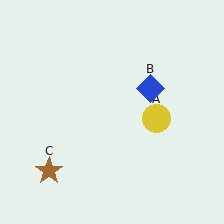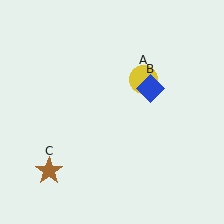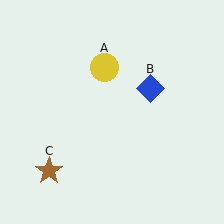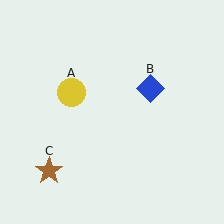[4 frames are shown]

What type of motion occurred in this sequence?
The yellow circle (object A) rotated counterclockwise around the center of the scene.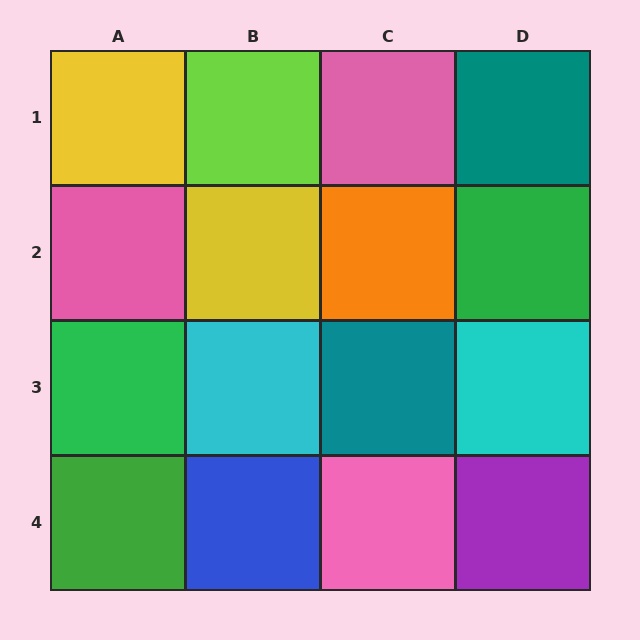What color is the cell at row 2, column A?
Pink.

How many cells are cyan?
2 cells are cyan.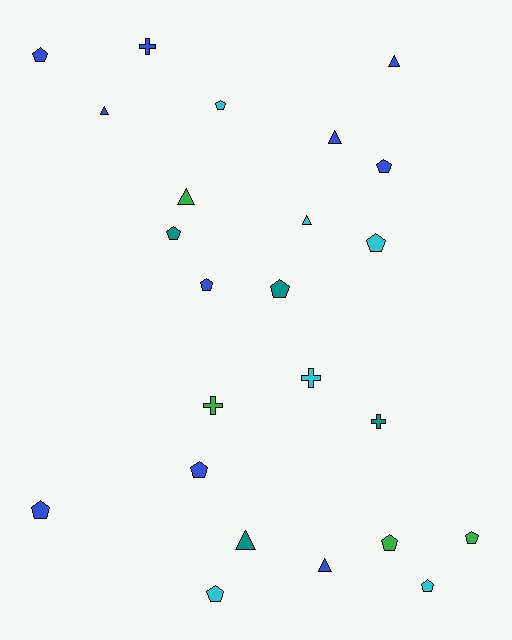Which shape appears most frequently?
Pentagon, with 13 objects.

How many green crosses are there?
There is 1 green cross.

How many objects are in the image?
There are 24 objects.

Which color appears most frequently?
Blue, with 10 objects.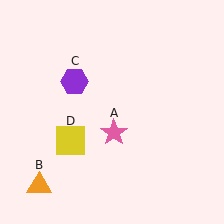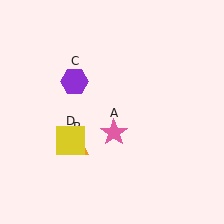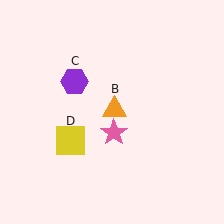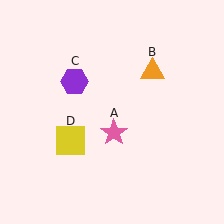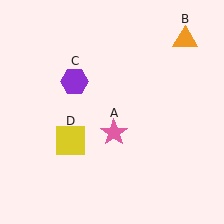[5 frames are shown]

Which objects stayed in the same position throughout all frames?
Pink star (object A) and purple hexagon (object C) and yellow square (object D) remained stationary.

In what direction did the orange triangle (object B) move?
The orange triangle (object B) moved up and to the right.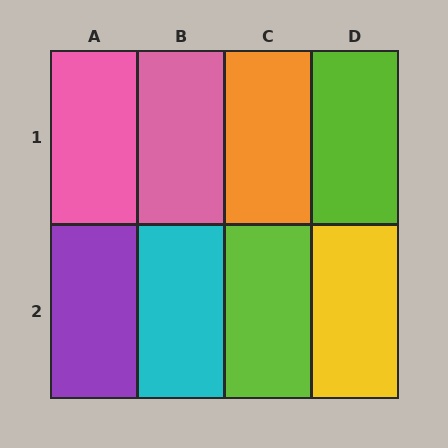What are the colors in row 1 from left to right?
Pink, pink, orange, lime.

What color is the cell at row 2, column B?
Cyan.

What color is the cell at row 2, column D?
Yellow.